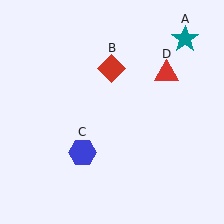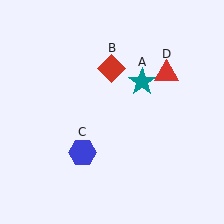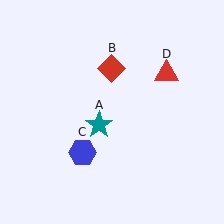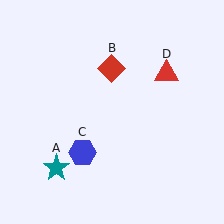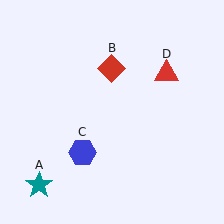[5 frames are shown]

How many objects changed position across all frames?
1 object changed position: teal star (object A).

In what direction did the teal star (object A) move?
The teal star (object A) moved down and to the left.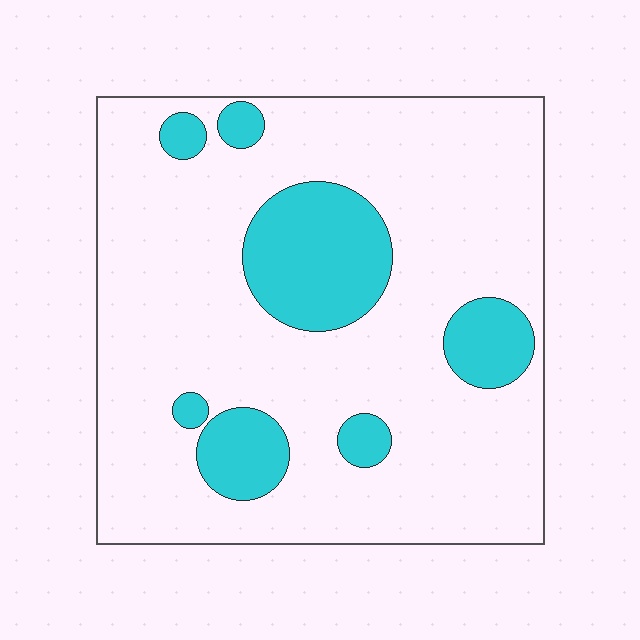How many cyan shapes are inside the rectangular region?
7.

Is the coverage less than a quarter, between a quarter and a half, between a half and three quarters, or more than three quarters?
Less than a quarter.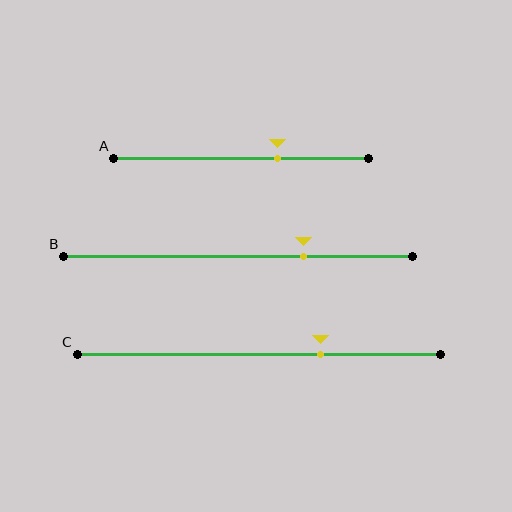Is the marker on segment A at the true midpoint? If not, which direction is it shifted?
No, the marker on segment A is shifted to the right by about 14% of the segment length.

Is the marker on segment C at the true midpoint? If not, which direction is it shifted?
No, the marker on segment C is shifted to the right by about 17% of the segment length.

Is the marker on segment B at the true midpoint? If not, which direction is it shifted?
No, the marker on segment B is shifted to the right by about 19% of the segment length.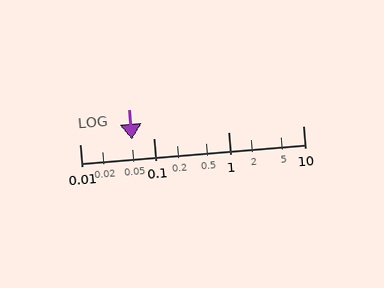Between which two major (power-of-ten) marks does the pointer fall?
The pointer is between 0.01 and 0.1.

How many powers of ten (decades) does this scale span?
The scale spans 3 decades, from 0.01 to 10.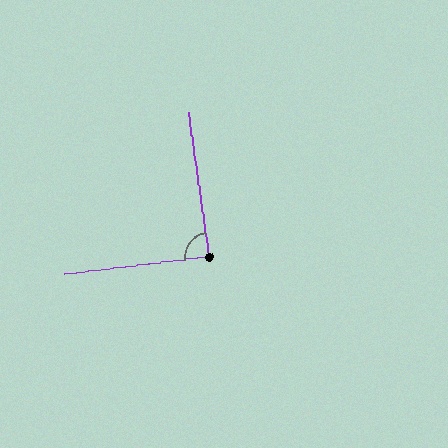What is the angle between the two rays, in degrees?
Approximately 89 degrees.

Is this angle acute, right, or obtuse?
It is approximately a right angle.